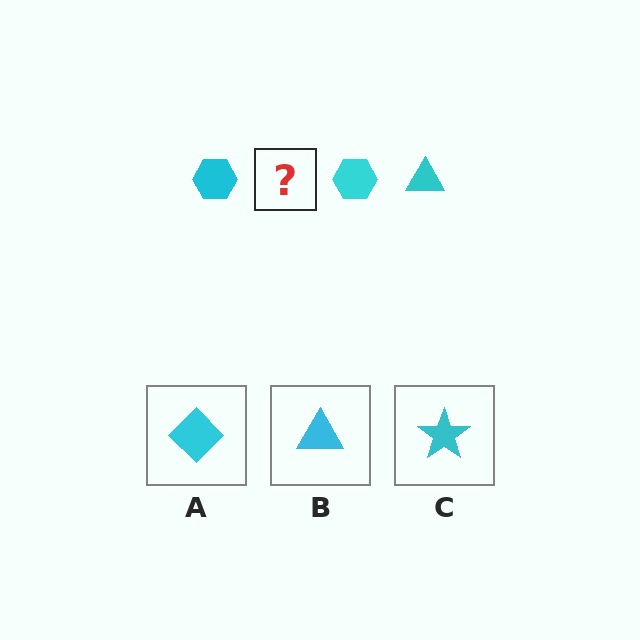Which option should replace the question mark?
Option B.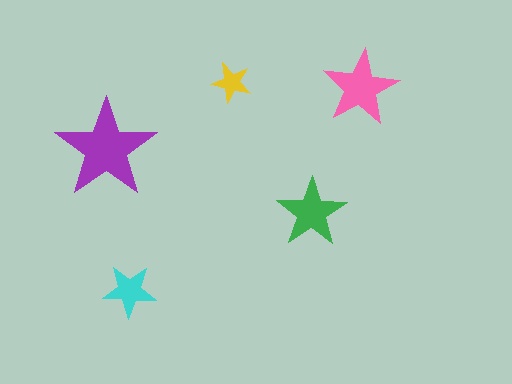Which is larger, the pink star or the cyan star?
The pink one.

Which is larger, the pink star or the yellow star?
The pink one.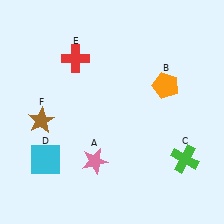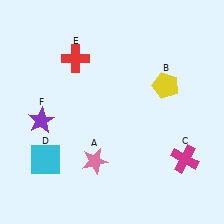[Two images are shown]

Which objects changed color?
B changed from orange to yellow. C changed from green to magenta. F changed from brown to purple.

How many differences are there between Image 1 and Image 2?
There are 3 differences between the two images.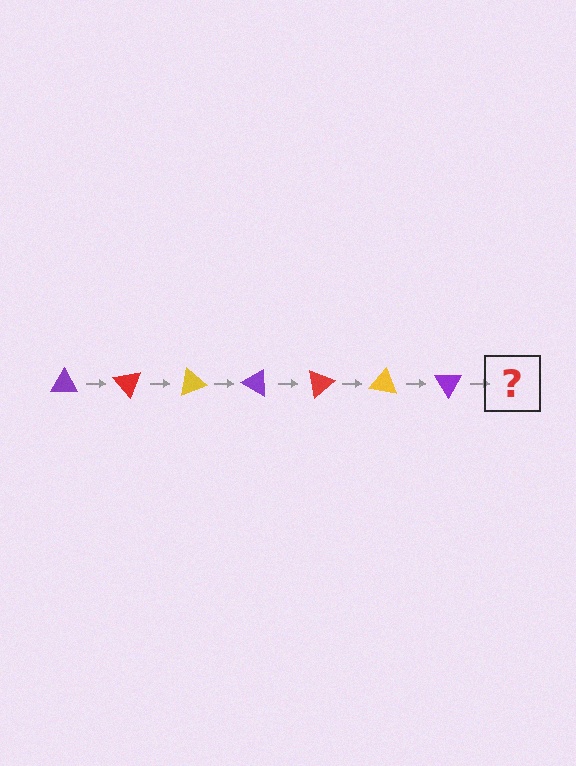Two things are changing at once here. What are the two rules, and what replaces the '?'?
The two rules are that it rotates 50 degrees each step and the color cycles through purple, red, and yellow. The '?' should be a red triangle, rotated 350 degrees from the start.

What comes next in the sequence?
The next element should be a red triangle, rotated 350 degrees from the start.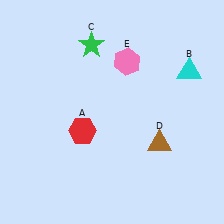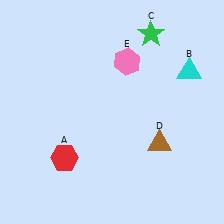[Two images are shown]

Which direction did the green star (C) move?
The green star (C) moved right.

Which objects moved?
The objects that moved are: the red hexagon (A), the green star (C).